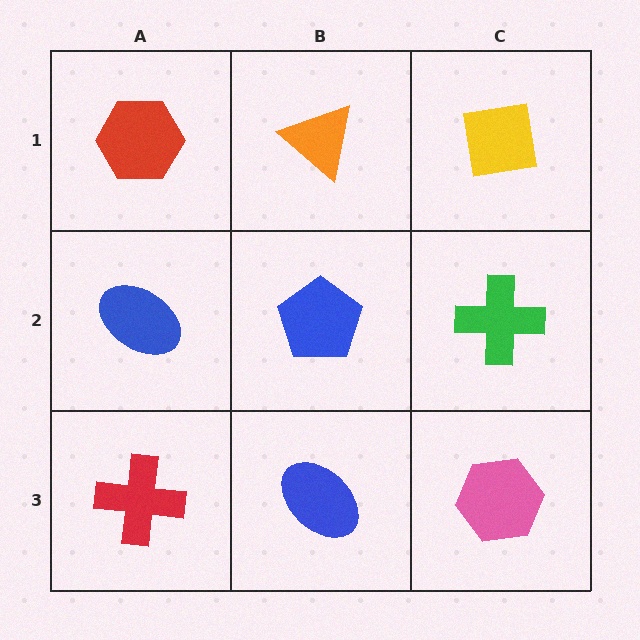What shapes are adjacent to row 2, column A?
A red hexagon (row 1, column A), a red cross (row 3, column A), a blue pentagon (row 2, column B).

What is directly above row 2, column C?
A yellow square.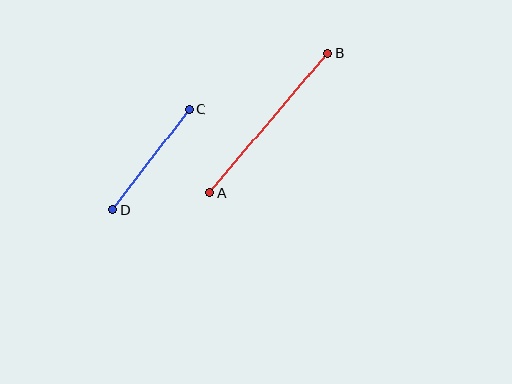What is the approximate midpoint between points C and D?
The midpoint is at approximately (151, 160) pixels.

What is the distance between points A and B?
The distance is approximately 183 pixels.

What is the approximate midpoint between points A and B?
The midpoint is at approximately (269, 123) pixels.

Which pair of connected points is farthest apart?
Points A and B are farthest apart.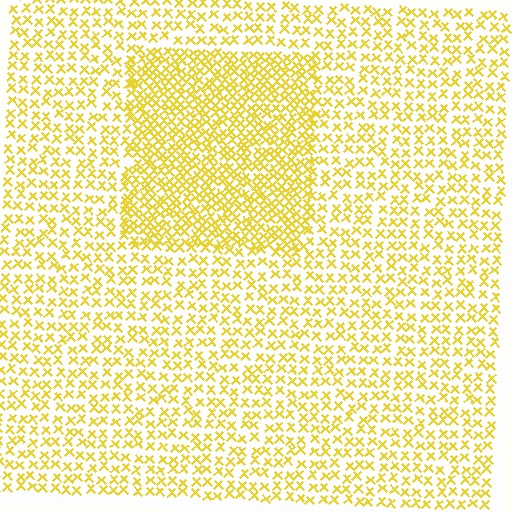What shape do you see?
I see a rectangle.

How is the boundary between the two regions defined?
The boundary is defined by a change in element density (approximately 1.9x ratio). All elements are the same color, size, and shape.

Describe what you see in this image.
The image contains small yellow elements arranged at two different densities. A rectangle-shaped region is visible where the elements are more densely packed than the surrounding area.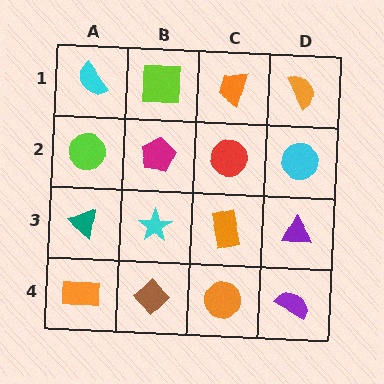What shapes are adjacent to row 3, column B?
A magenta pentagon (row 2, column B), a brown diamond (row 4, column B), a teal triangle (row 3, column A), an orange rectangle (row 3, column C).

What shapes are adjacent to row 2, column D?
An orange semicircle (row 1, column D), a purple triangle (row 3, column D), a red circle (row 2, column C).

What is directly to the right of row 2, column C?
A cyan circle.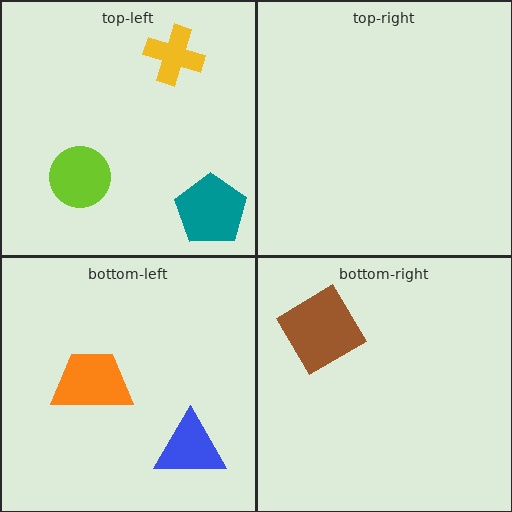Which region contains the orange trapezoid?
The bottom-left region.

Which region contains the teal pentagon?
The top-left region.